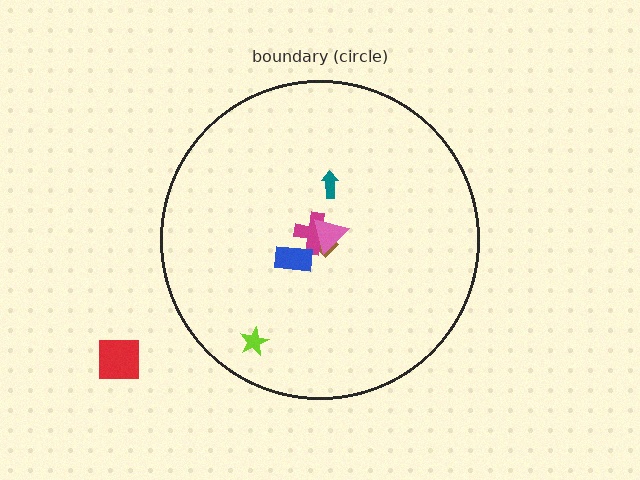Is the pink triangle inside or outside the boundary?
Inside.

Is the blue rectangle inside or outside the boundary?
Inside.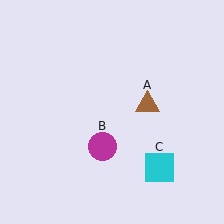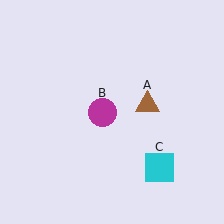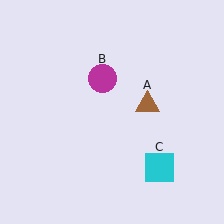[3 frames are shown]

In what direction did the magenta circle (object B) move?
The magenta circle (object B) moved up.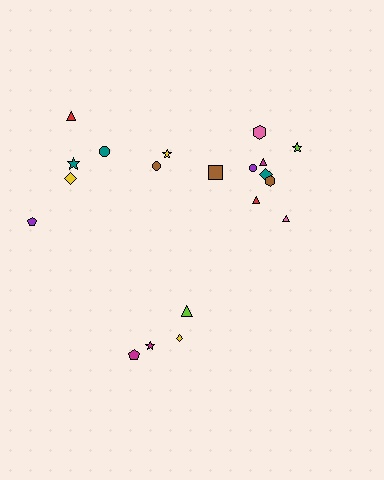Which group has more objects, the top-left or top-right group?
The top-right group.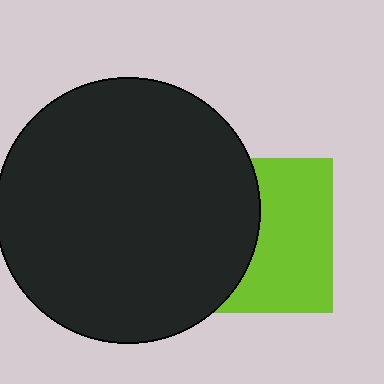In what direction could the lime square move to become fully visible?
The lime square could move right. That would shift it out from behind the black circle entirely.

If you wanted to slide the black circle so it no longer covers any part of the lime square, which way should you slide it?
Slide it left — that is the most direct way to separate the two shapes.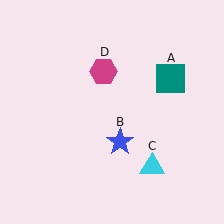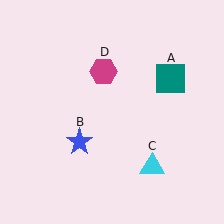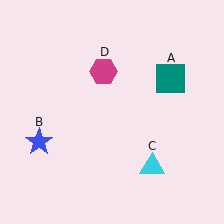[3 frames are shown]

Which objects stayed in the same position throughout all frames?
Teal square (object A) and cyan triangle (object C) and magenta hexagon (object D) remained stationary.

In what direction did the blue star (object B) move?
The blue star (object B) moved left.